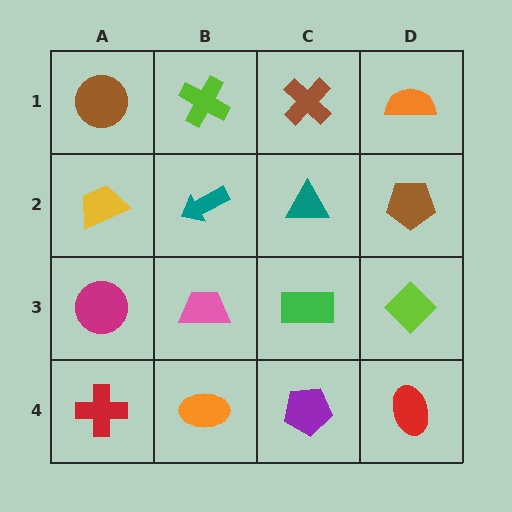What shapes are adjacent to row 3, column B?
A teal arrow (row 2, column B), an orange ellipse (row 4, column B), a magenta circle (row 3, column A), a green rectangle (row 3, column C).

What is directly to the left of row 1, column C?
A lime cross.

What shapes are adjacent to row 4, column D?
A lime diamond (row 3, column D), a purple pentagon (row 4, column C).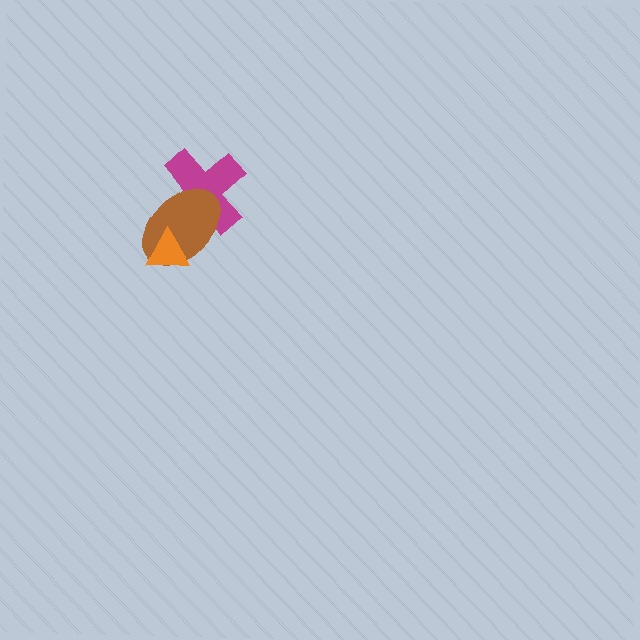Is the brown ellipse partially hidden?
Yes, it is partially covered by another shape.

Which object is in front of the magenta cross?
The brown ellipse is in front of the magenta cross.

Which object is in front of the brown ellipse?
The orange triangle is in front of the brown ellipse.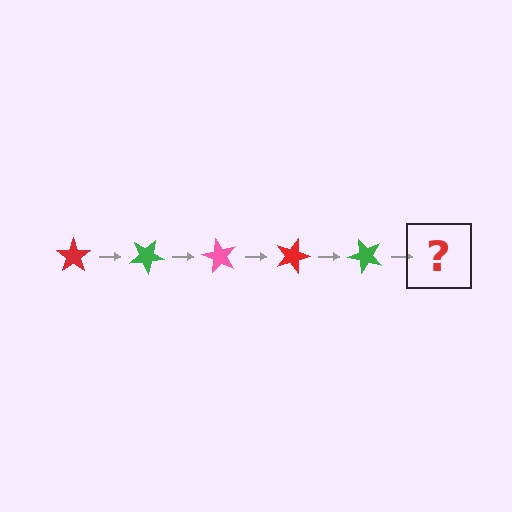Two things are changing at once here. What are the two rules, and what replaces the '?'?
The two rules are that it rotates 30 degrees each step and the color cycles through red, green, and pink. The '?' should be a pink star, rotated 150 degrees from the start.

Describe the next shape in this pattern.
It should be a pink star, rotated 150 degrees from the start.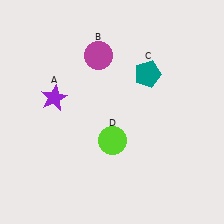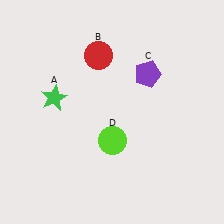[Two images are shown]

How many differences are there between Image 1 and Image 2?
There are 3 differences between the two images.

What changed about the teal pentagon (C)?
In Image 1, C is teal. In Image 2, it changed to purple.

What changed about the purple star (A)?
In Image 1, A is purple. In Image 2, it changed to green.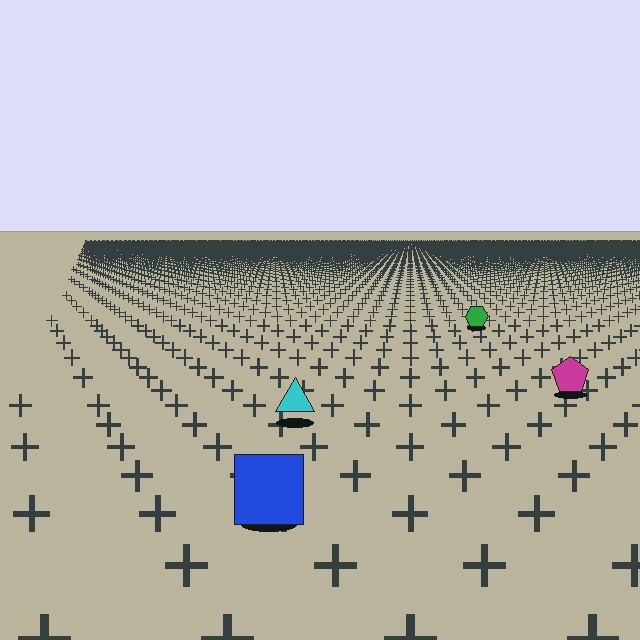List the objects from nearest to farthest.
From nearest to farthest: the blue square, the cyan triangle, the magenta pentagon, the green hexagon.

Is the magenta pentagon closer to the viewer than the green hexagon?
Yes. The magenta pentagon is closer — you can tell from the texture gradient: the ground texture is coarser near it.